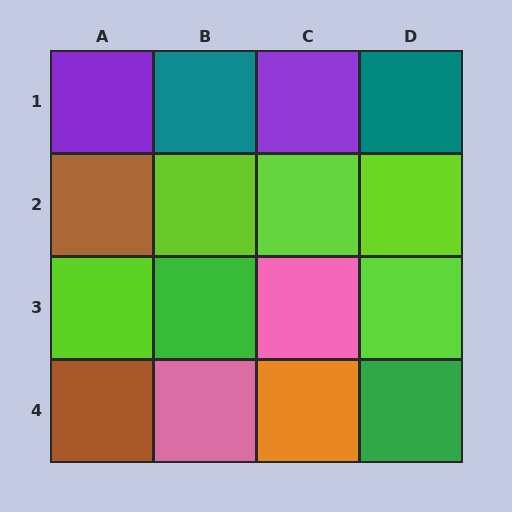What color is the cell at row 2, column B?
Lime.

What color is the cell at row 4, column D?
Green.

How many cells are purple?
2 cells are purple.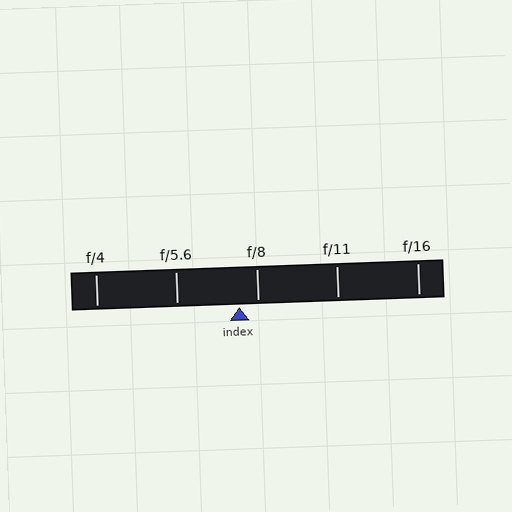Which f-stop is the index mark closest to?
The index mark is closest to f/8.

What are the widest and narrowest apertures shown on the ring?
The widest aperture shown is f/4 and the narrowest is f/16.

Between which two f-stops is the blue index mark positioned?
The index mark is between f/5.6 and f/8.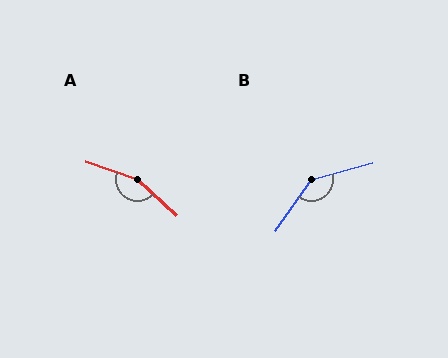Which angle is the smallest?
B, at approximately 140 degrees.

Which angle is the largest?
A, at approximately 156 degrees.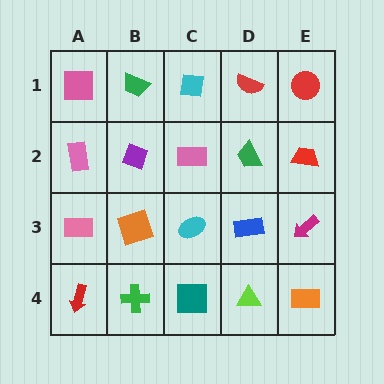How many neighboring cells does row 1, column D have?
3.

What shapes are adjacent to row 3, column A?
A pink rectangle (row 2, column A), a red arrow (row 4, column A), an orange square (row 3, column B).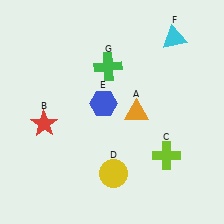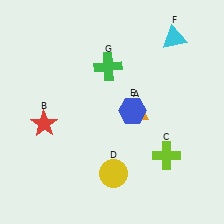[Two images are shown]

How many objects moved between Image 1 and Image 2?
1 object moved between the two images.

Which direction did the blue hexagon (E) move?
The blue hexagon (E) moved right.